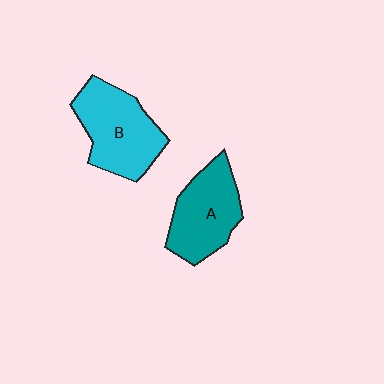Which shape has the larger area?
Shape B (cyan).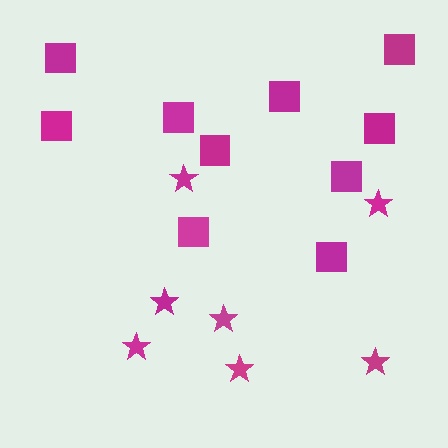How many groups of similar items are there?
There are 2 groups: one group of squares (10) and one group of stars (7).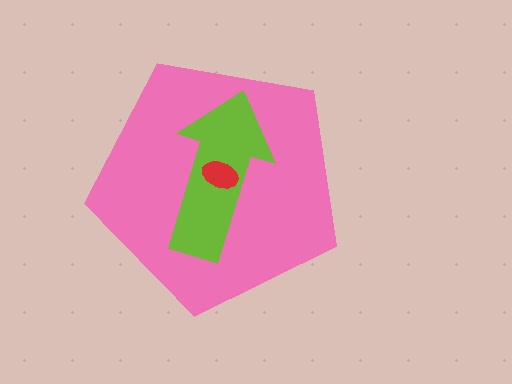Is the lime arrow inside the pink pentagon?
Yes.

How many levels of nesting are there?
3.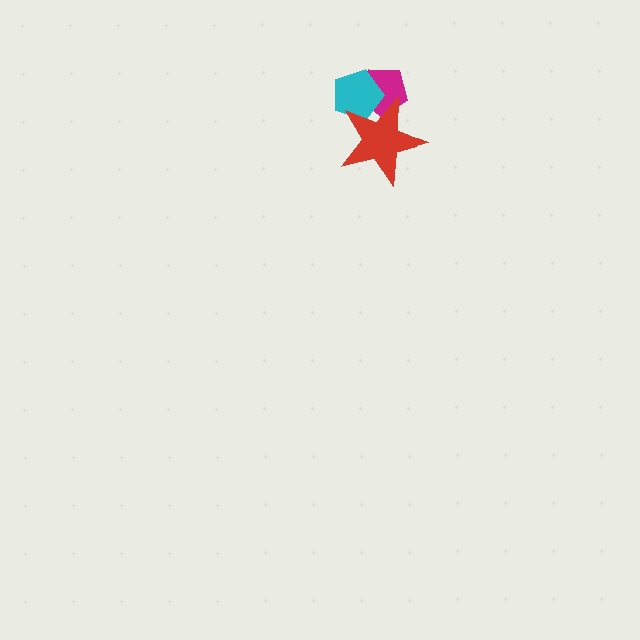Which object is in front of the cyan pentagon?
The red star is in front of the cyan pentagon.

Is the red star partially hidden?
No, no other shape covers it.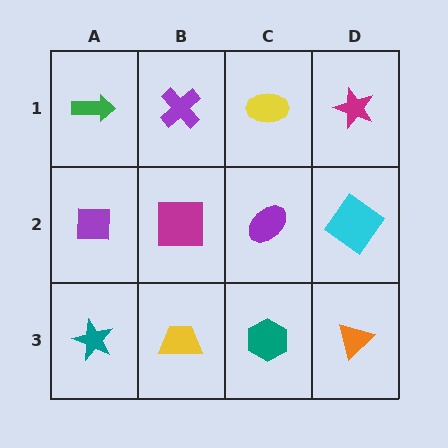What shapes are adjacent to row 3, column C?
A purple ellipse (row 2, column C), a yellow trapezoid (row 3, column B), an orange triangle (row 3, column D).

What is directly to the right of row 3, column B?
A teal hexagon.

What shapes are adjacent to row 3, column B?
A magenta square (row 2, column B), a teal star (row 3, column A), a teal hexagon (row 3, column C).